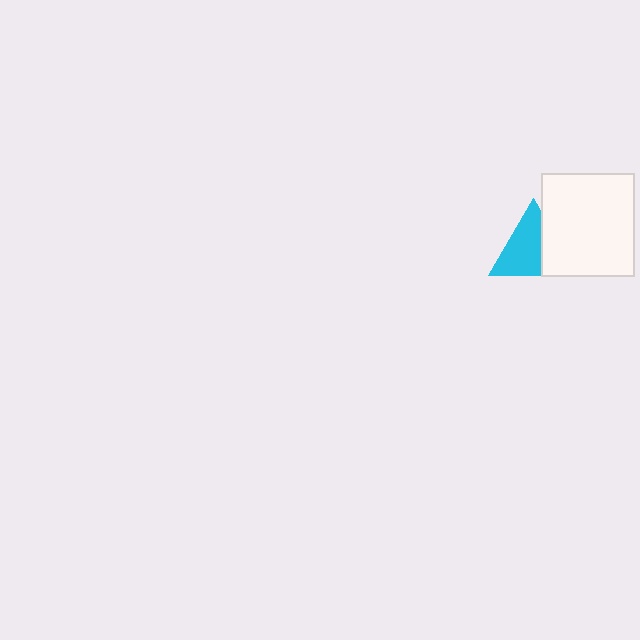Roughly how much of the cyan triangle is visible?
Most of it is visible (roughly 66%).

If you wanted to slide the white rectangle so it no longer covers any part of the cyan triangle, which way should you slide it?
Slide it right — that is the most direct way to separate the two shapes.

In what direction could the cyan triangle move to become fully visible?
The cyan triangle could move left. That would shift it out from behind the white rectangle entirely.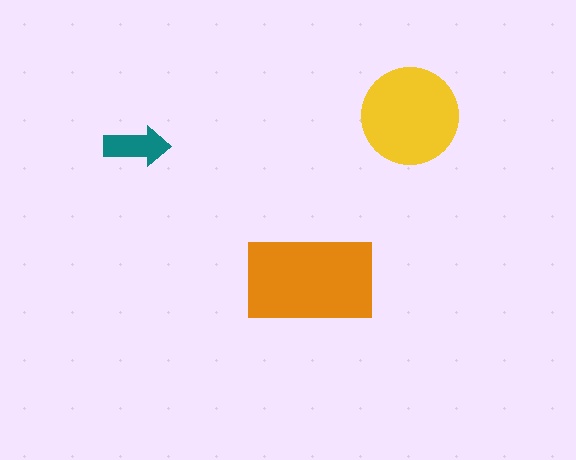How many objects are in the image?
There are 3 objects in the image.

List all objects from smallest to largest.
The teal arrow, the yellow circle, the orange rectangle.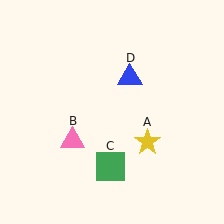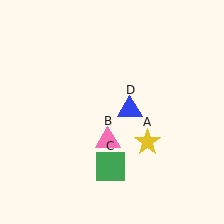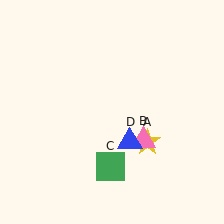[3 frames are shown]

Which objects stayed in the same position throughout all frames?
Yellow star (object A) and green square (object C) remained stationary.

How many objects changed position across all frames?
2 objects changed position: pink triangle (object B), blue triangle (object D).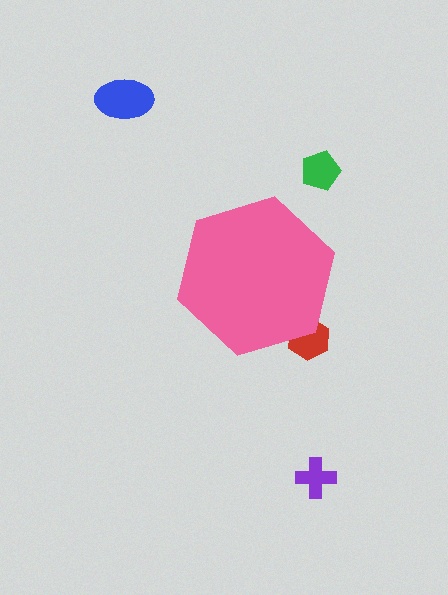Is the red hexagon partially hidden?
Yes, the red hexagon is partially hidden behind the pink hexagon.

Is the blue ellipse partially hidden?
No, the blue ellipse is fully visible.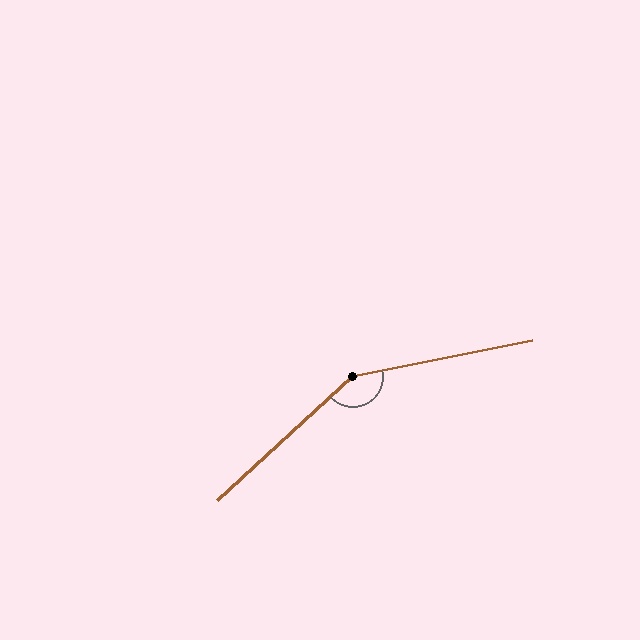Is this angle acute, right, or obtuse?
It is obtuse.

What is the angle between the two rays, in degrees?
Approximately 149 degrees.